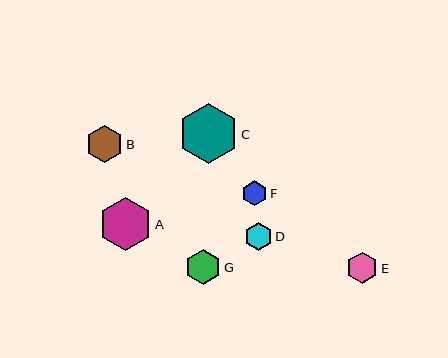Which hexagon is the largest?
Hexagon C is the largest with a size of approximately 59 pixels.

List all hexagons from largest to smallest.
From largest to smallest: C, A, B, G, E, D, F.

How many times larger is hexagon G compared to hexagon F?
Hexagon G is approximately 1.4 times the size of hexagon F.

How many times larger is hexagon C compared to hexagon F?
Hexagon C is approximately 2.4 times the size of hexagon F.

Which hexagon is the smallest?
Hexagon F is the smallest with a size of approximately 25 pixels.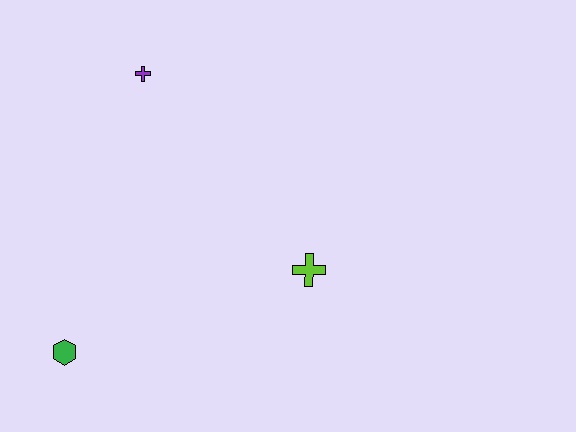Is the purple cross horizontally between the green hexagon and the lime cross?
Yes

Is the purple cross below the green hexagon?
No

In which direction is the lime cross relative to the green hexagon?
The lime cross is to the right of the green hexagon.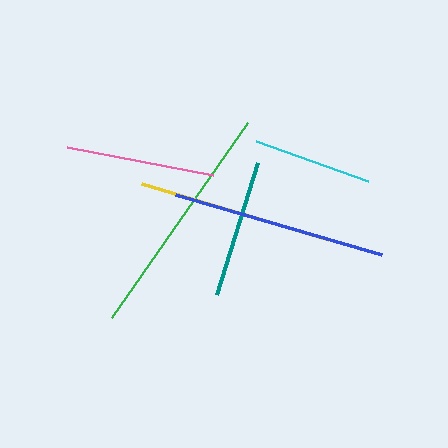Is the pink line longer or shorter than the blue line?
The blue line is longer than the pink line.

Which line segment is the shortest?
The cyan line is the shortest at approximately 119 pixels.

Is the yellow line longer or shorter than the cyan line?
The yellow line is longer than the cyan line.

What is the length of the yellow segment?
The yellow segment is approximately 195 pixels long.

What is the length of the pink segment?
The pink segment is approximately 148 pixels long.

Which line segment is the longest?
The green line is the longest at approximately 237 pixels.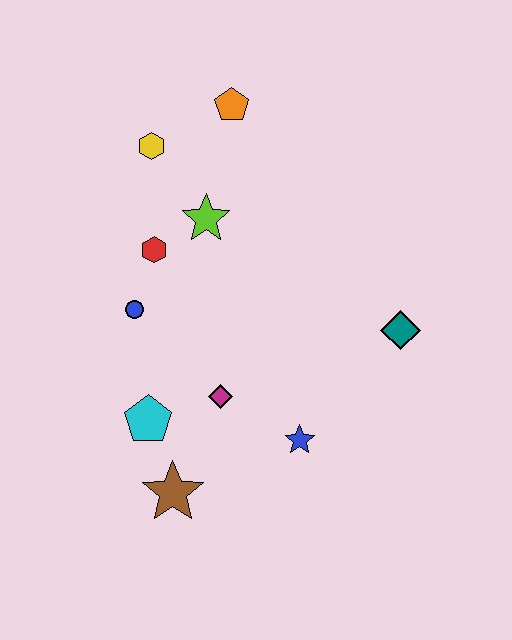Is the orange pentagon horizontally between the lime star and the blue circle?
No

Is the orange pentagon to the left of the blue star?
Yes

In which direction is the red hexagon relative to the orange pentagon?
The red hexagon is below the orange pentagon.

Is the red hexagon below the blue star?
No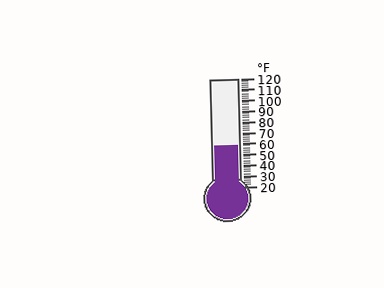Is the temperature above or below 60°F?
The temperature is below 60°F.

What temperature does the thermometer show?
The thermometer shows approximately 58°F.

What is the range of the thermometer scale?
The thermometer scale ranges from 20°F to 120°F.